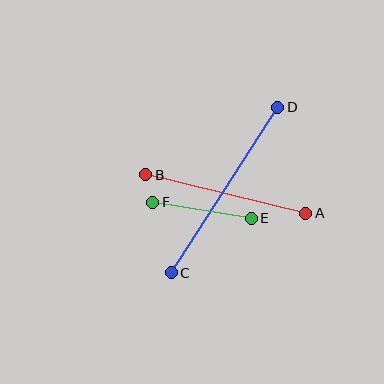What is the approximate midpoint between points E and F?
The midpoint is at approximately (202, 210) pixels.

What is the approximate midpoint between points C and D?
The midpoint is at approximately (224, 190) pixels.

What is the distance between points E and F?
The distance is approximately 100 pixels.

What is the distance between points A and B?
The distance is approximately 165 pixels.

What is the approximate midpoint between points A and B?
The midpoint is at approximately (226, 194) pixels.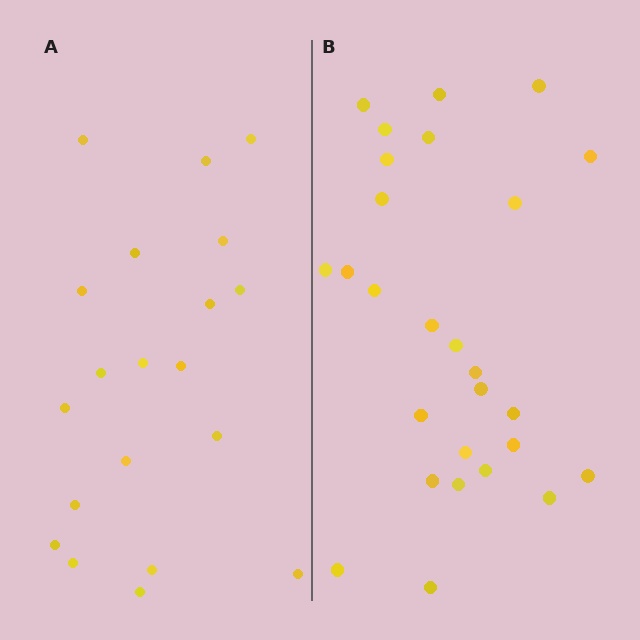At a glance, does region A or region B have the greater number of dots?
Region B (the right region) has more dots.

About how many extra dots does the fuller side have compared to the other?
Region B has roughly 8 or so more dots than region A.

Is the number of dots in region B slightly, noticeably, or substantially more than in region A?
Region B has noticeably more, but not dramatically so. The ratio is roughly 1.4 to 1.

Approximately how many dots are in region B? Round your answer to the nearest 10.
About 30 dots. (The exact count is 27, which rounds to 30.)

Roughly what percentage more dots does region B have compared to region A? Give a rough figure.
About 35% more.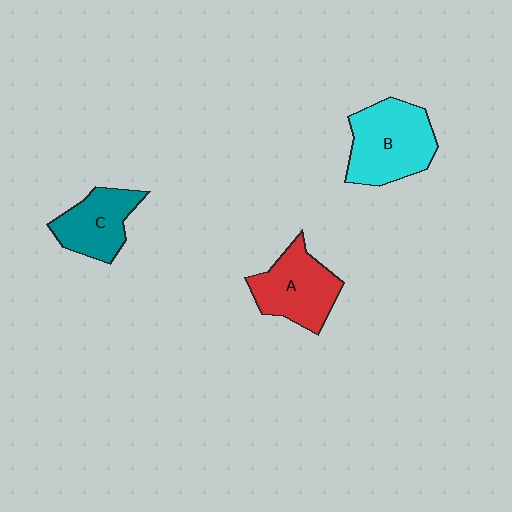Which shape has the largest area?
Shape B (cyan).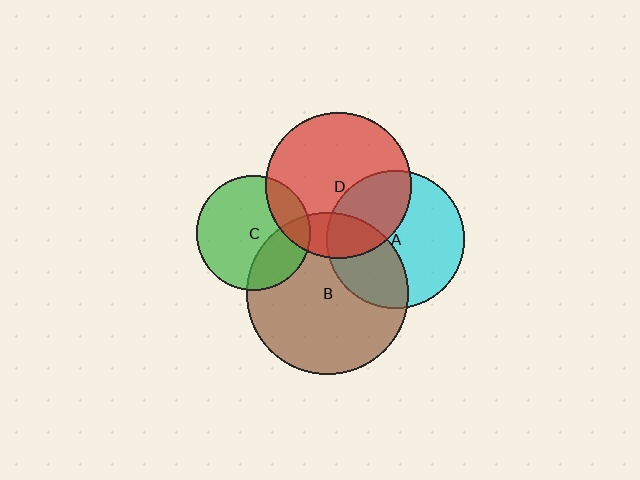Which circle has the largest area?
Circle B (brown).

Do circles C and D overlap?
Yes.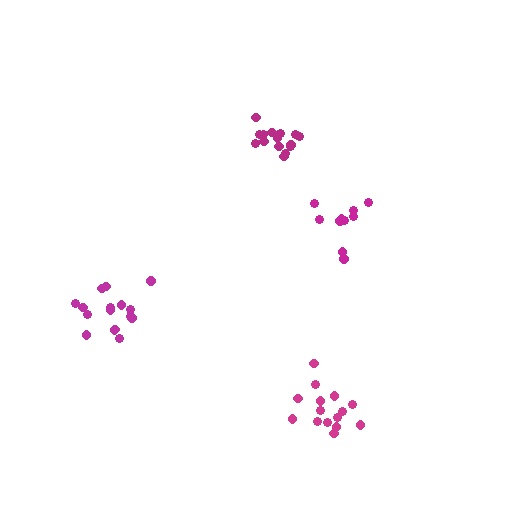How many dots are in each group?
Group 1: 16 dots, Group 2: 11 dots, Group 3: 15 dots, Group 4: 15 dots (57 total).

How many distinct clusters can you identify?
There are 4 distinct clusters.